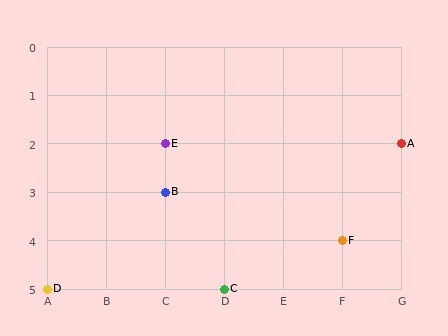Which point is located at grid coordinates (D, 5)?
Point C is at (D, 5).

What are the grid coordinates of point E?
Point E is at grid coordinates (C, 2).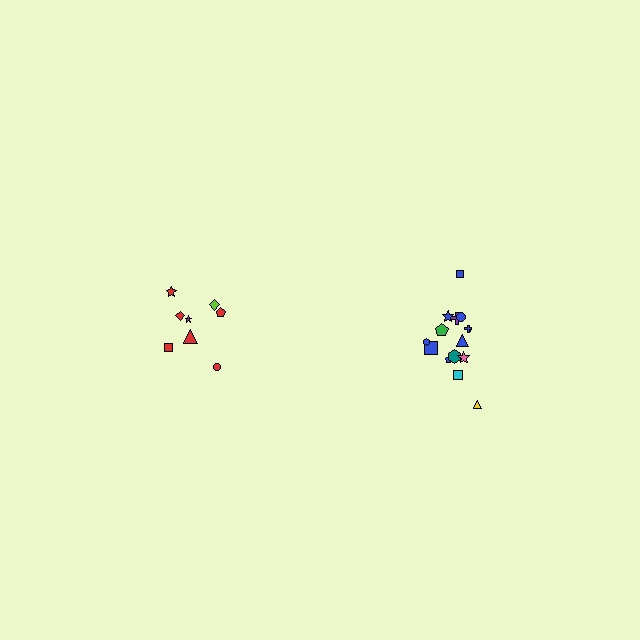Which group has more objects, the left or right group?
The right group.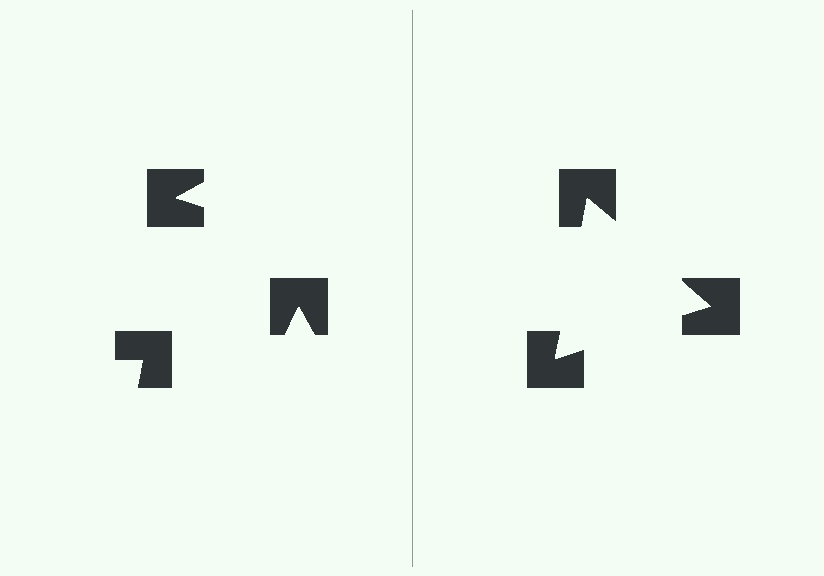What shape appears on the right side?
An illusory triangle.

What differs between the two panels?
The notched squares are positioned identically on both sides; only the wedge orientations differ. On the right they align to a triangle; on the left they are misaligned.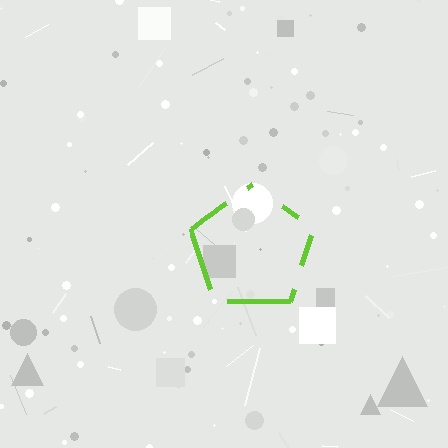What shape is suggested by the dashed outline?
The dashed outline suggests a pentagon.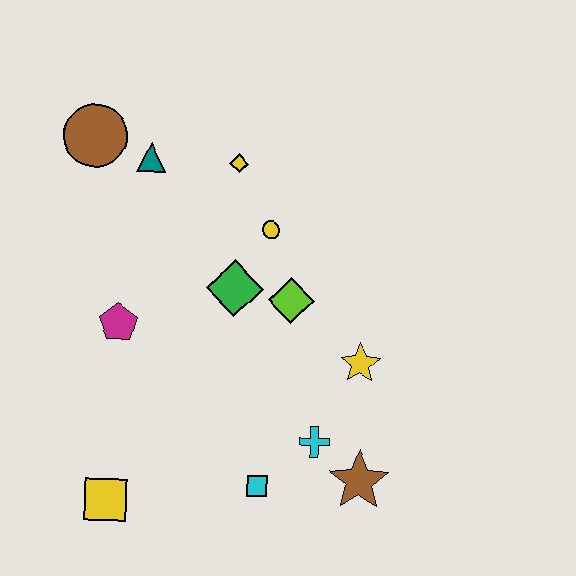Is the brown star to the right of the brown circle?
Yes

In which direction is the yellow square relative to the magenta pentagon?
The yellow square is below the magenta pentagon.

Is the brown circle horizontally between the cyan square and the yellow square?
No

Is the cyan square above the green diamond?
No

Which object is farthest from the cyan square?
The brown circle is farthest from the cyan square.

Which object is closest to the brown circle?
The teal triangle is closest to the brown circle.